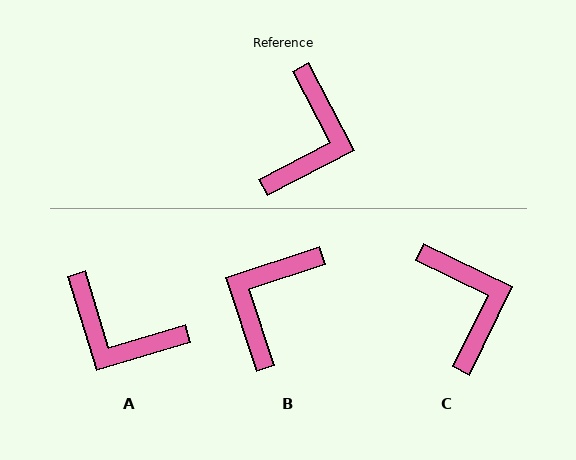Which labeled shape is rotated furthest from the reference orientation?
B, about 171 degrees away.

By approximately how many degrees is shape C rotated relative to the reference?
Approximately 36 degrees counter-clockwise.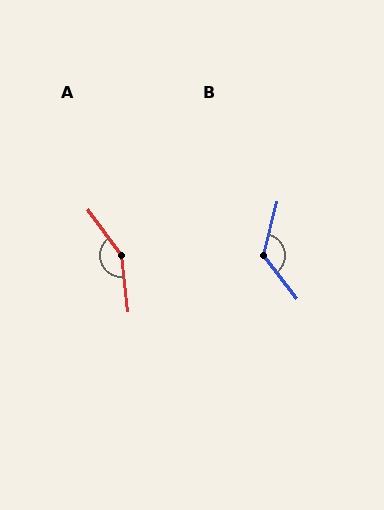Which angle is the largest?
A, at approximately 150 degrees.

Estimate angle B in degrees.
Approximately 127 degrees.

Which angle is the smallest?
B, at approximately 127 degrees.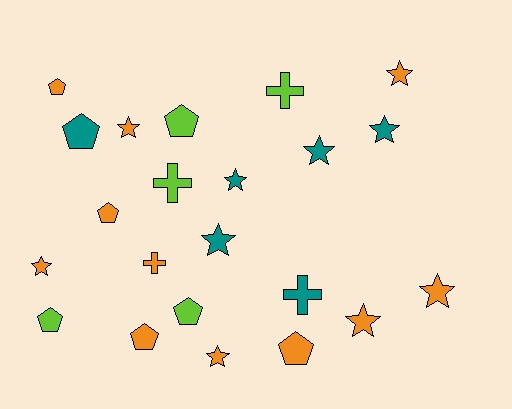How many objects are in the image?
There are 22 objects.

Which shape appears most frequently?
Star, with 10 objects.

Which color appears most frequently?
Orange, with 11 objects.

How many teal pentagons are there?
There is 1 teal pentagon.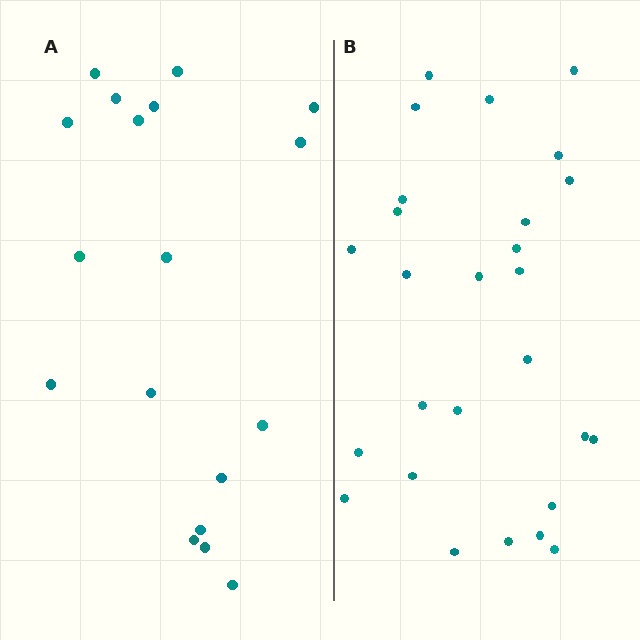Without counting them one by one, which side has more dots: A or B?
Region B (the right region) has more dots.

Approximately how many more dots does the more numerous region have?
Region B has roughly 8 or so more dots than region A.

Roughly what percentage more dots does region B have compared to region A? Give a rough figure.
About 50% more.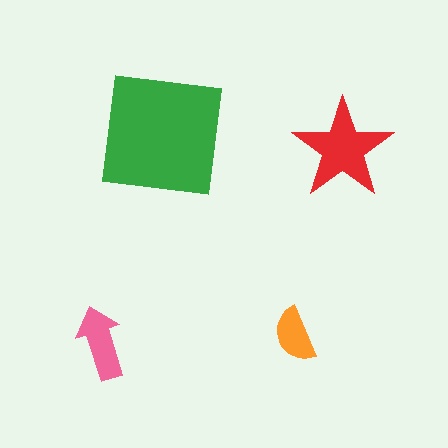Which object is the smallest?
The orange semicircle.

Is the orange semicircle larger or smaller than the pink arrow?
Smaller.